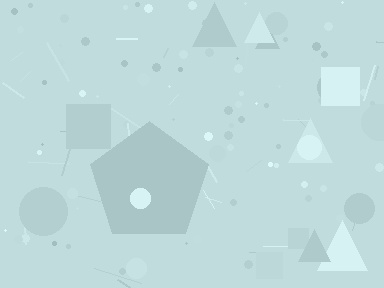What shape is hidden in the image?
A pentagon is hidden in the image.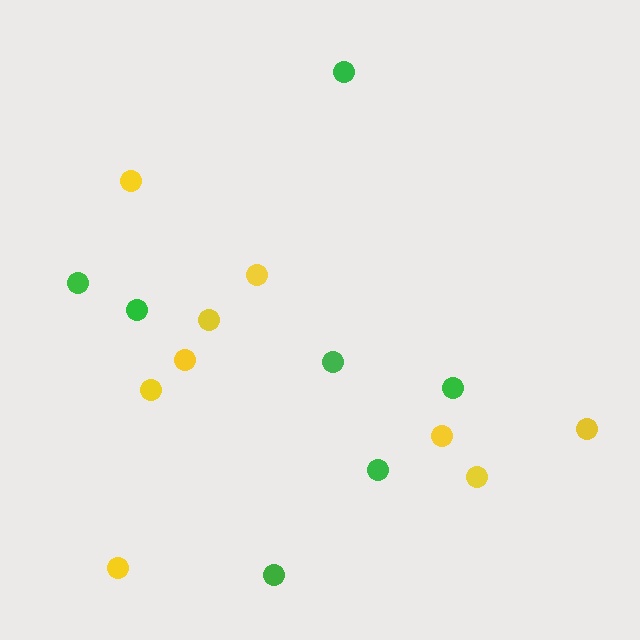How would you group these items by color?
There are 2 groups: one group of green circles (7) and one group of yellow circles (9).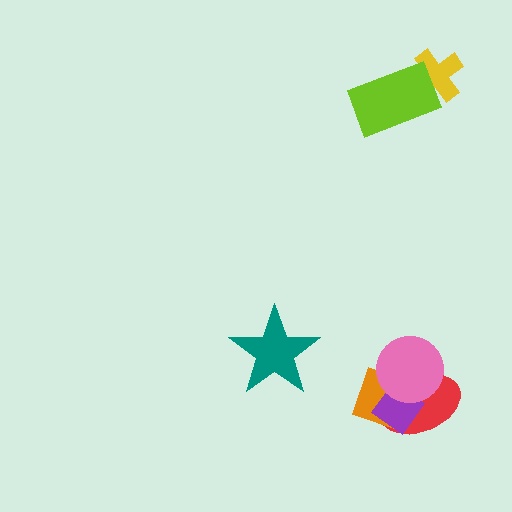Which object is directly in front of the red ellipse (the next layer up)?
The orange diamond is directly in front of the red ellipse.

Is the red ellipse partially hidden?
Yes, it is partially covered by another shape.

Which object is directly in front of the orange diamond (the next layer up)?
The purple diamond is directly in front of the orange diamond.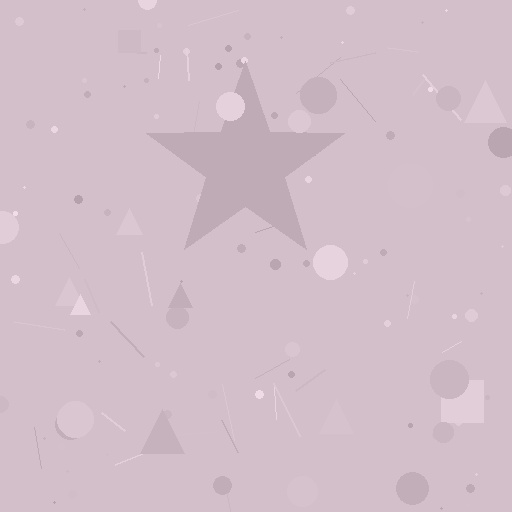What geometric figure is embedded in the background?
A star is embedded in the background.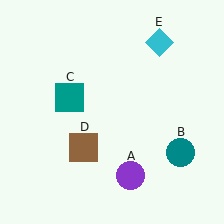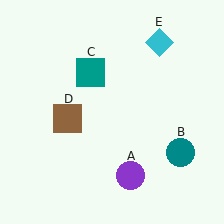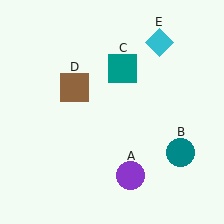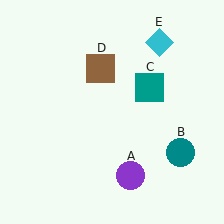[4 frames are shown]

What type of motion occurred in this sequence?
The teal square (object C), brown square (object D) rotated clockwise around the center of the scene.